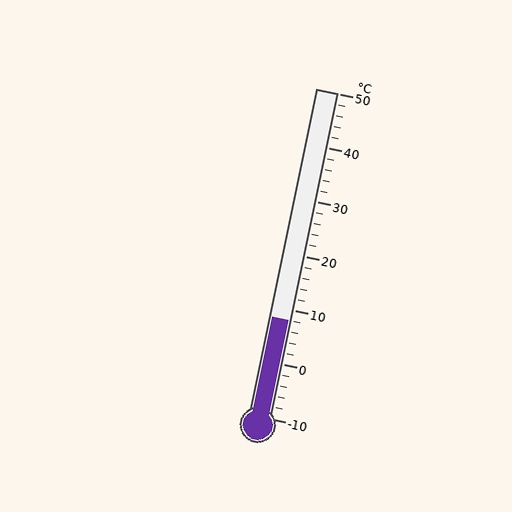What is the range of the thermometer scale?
The thermometer scale ranges from -10°C to 50°C.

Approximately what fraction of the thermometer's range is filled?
The thermometer is filled to approximately 30% of its range.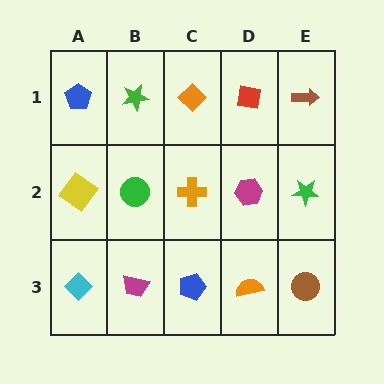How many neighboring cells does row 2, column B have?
4.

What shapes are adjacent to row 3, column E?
A green star (row 2, column E), an orange semicircle (row 3, column D).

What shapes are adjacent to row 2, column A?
A blue pentagon (row 1, column A), a cyan diamond (row 3, column A), a green circle (row 2, column B).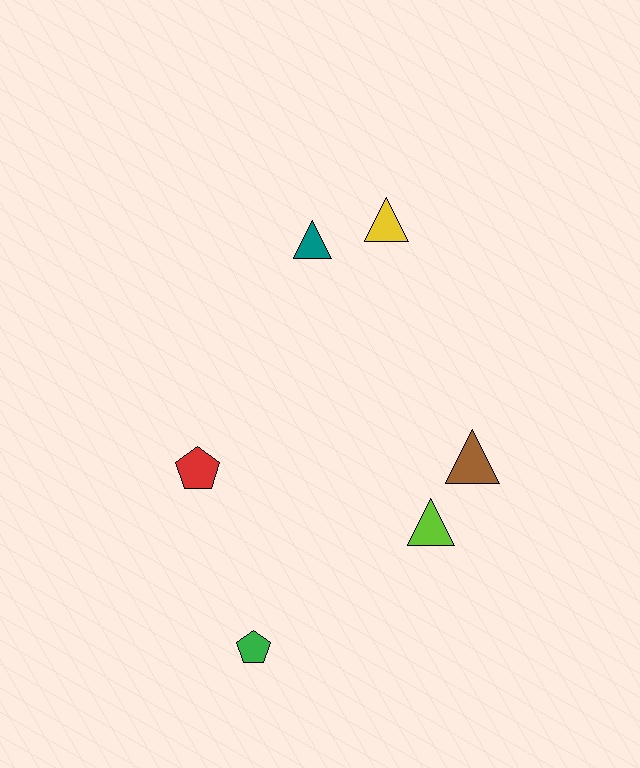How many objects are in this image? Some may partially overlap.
There are 6 objects.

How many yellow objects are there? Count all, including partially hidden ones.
There is 1 yellow object.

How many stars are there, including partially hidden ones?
There are no stars.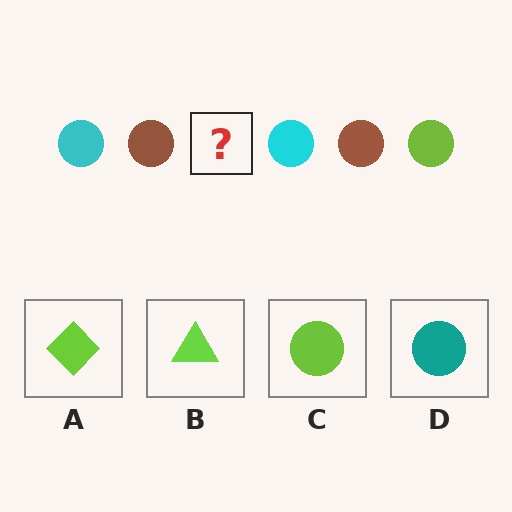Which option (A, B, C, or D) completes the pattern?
C.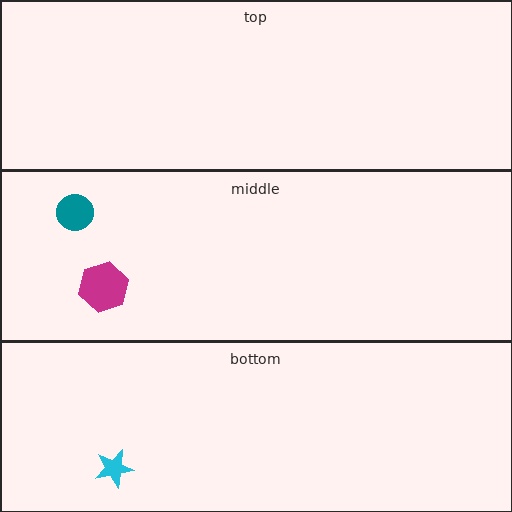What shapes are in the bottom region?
The cyan star.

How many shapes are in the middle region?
2.